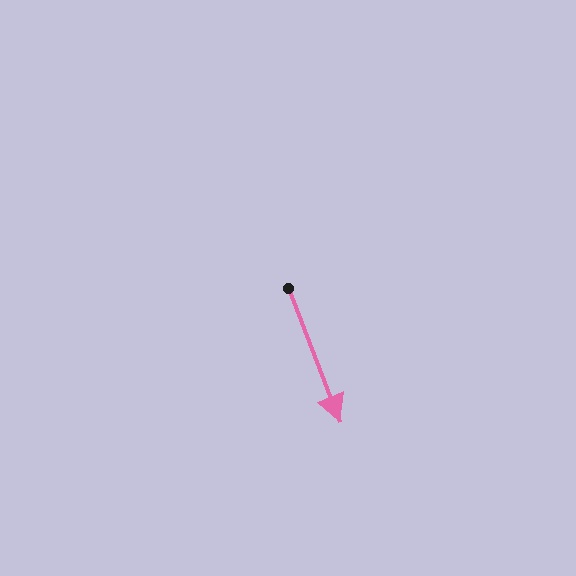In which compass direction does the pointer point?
South.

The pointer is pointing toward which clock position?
Roughly 5 o'clock.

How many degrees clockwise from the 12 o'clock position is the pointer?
Approximately 159 degrees.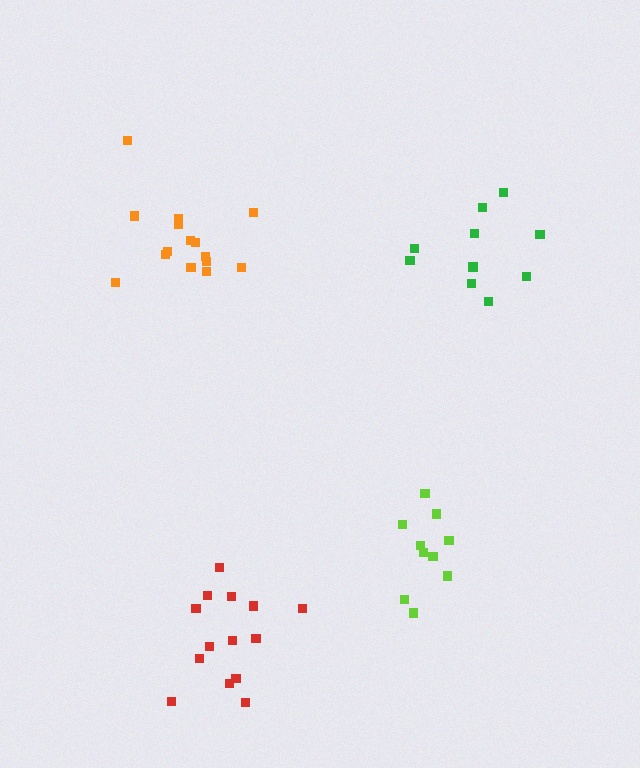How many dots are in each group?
Group 1: 10 dots, Group 2: 15 dots, Group 3: 14 dots, Group 4: 10 dots (49 total).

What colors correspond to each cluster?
The clusters are colored: lime, orange, red, green.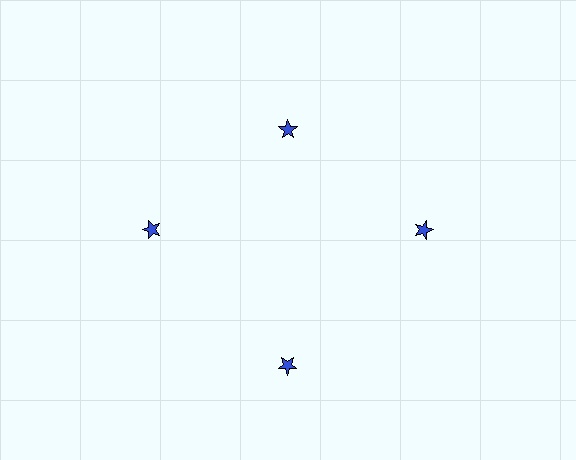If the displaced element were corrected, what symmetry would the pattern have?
It would have 4-fold rotational symmetry — the pattern would map onto itself every 90 degrees.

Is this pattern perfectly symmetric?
No. The 4 blue stars are arranged in a ring, but one element near the 12 o'clock position is pulled inward toward the center, breaking the 4-fold rotational symmetry.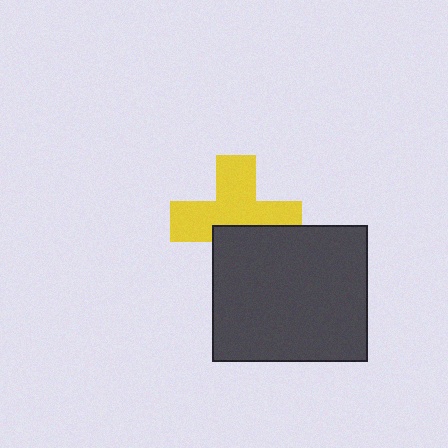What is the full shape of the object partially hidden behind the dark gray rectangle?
The partially hidden object is a yellow cross.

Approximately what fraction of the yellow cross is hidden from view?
Roughly 37% of the yellow cross is hidden behind the dark gray rectangle.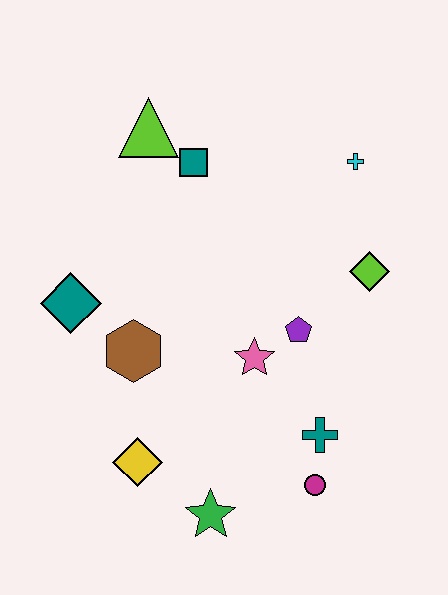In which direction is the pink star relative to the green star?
The pink star is above the green star.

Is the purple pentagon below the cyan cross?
Yes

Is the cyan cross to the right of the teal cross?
Yes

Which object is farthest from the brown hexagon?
The cyan cross is farthest from the brown hexagon.